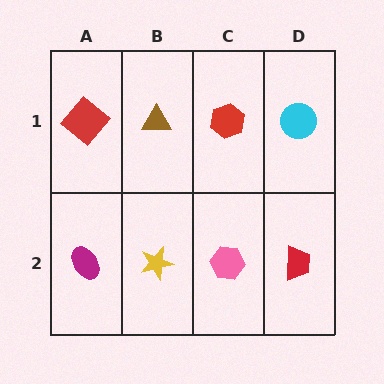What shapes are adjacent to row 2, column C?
A red hexagon (row 1, column C), a yellow star (row 2, column B), a red trapezoid (row 2, column D).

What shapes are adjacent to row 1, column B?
A yellow star (row 2, column B), a red diamond (row 1, column A), a red hexagon (row 1, column C).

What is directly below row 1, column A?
A magenta ellipse.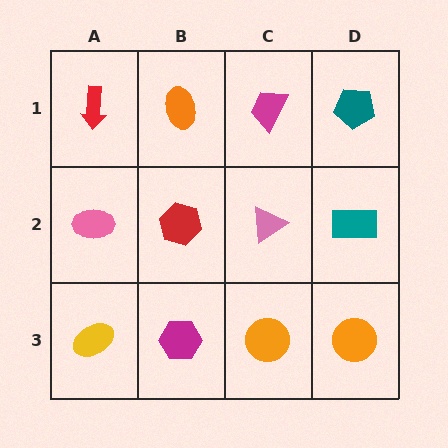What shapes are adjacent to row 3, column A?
A pink ellipse (row 2, column A), a magenta hexagon (row 3, column B).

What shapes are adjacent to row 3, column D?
A teal rectangle (row 2, column D), an orange circle (row 3, column C).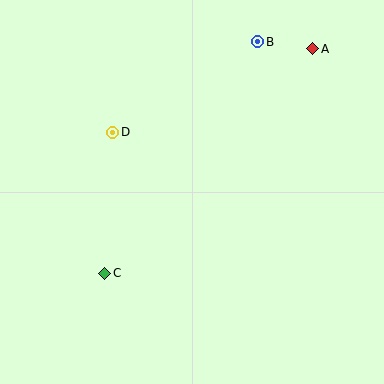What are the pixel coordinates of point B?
Point B is at (258, 42).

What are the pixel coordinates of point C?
Point C is at (105, 273).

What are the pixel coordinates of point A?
Point A is at (313, 49).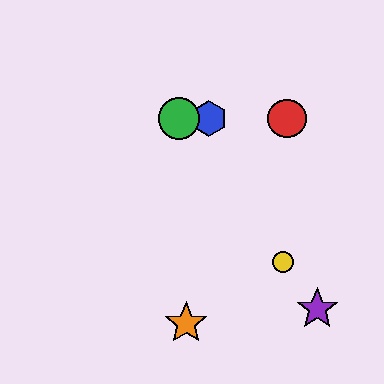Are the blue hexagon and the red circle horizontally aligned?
Yes, both are at y≈118.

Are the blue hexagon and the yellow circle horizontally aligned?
No, the blue hexagon is at y≈118 and the yellow circle is at y≈262.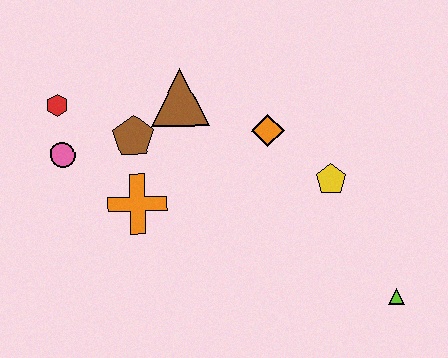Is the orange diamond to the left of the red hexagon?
No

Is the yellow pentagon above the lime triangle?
Yes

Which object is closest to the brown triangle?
The brown pentagon is closest to the brown triangle.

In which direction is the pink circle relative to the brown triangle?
The pink circle is to the left of the brown triangle.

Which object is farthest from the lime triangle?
The red hexagon is farthest from the lime triangle.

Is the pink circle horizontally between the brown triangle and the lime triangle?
No